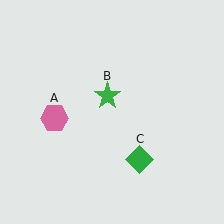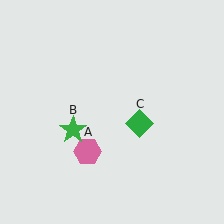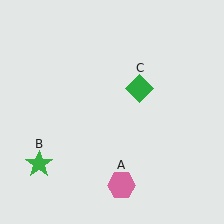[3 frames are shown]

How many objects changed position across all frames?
3 objects changed position: pink hexagon (object A), green star (object B), green diamond (object C).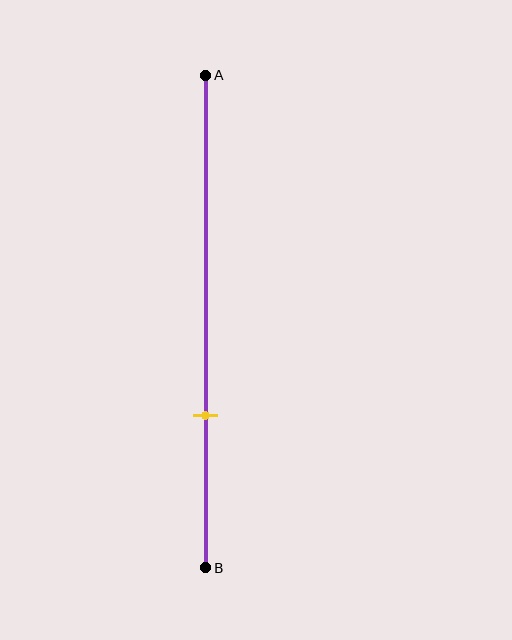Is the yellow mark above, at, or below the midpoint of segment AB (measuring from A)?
The yellow mark is below the midpoint of segment AB.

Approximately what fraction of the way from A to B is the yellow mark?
The yellow mark is approximately 70% of the way from A to B.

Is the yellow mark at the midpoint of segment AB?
No, the mark is at about 70% from A, not at the 50% midpoint.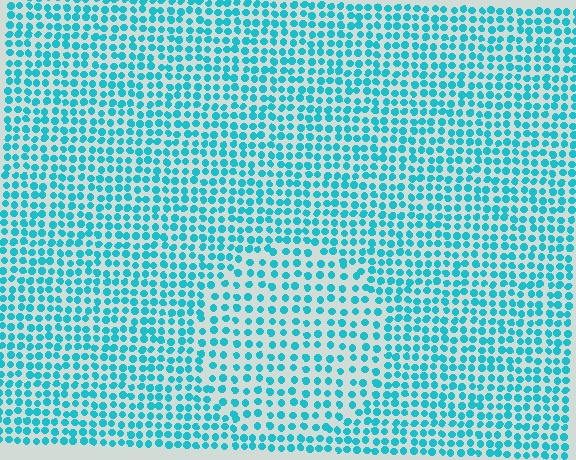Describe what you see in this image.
The image contains small cyan elements arranged at two different densities. A circle-shaped region is visible where the elements are less densely packed than the surrounding area.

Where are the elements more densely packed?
The elements are more densely packed outside the circle boundary.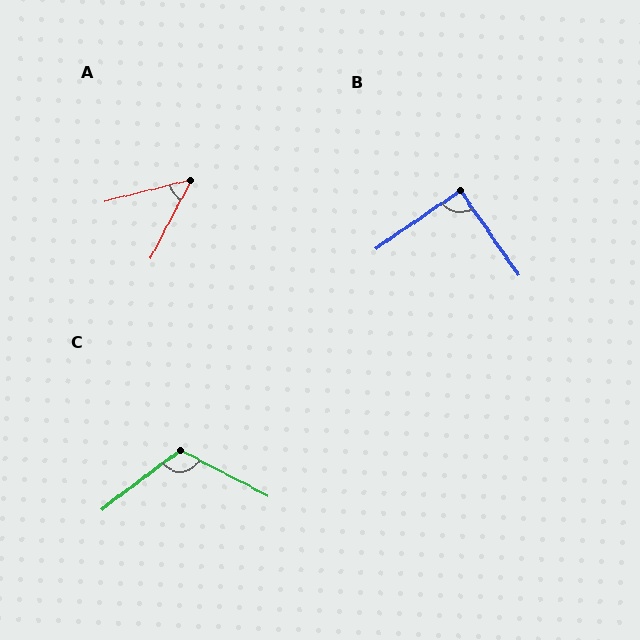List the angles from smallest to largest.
A (49°), B (90°), C (115°).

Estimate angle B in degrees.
Approximately 90 degrees.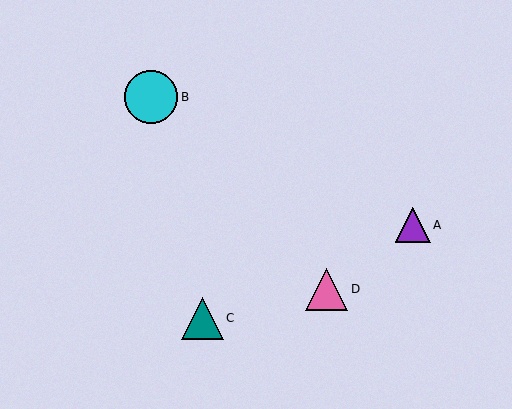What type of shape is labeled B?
Shape B is a cyan circle.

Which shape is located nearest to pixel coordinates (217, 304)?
The teal triangle (labeled C) at (202, 318) is nearest to that location.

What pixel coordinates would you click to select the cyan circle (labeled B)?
Click at (151, 97) to select the cyan circle B.